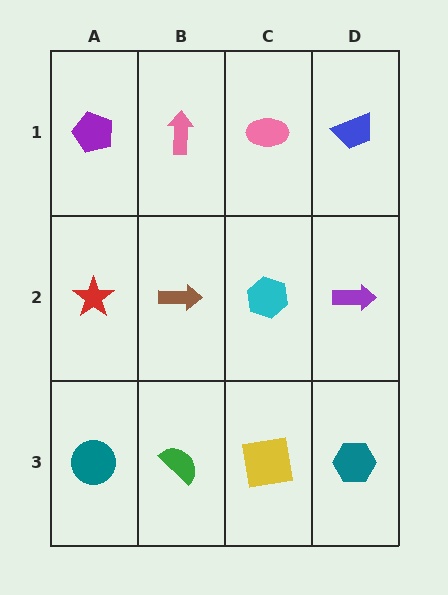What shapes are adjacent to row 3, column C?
A cyan hexagon (row 2, column C), a green semicircle (row 3, column B), a teal hexagon (row 3, column D).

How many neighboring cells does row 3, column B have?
3.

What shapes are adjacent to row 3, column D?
A purple arrow (row 2, column D), a yellow square (row 3, column C).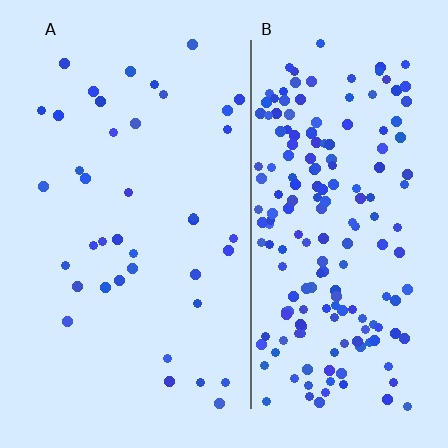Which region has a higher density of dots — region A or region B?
B (the right).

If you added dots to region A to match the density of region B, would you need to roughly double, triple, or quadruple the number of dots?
Approximately quadruple.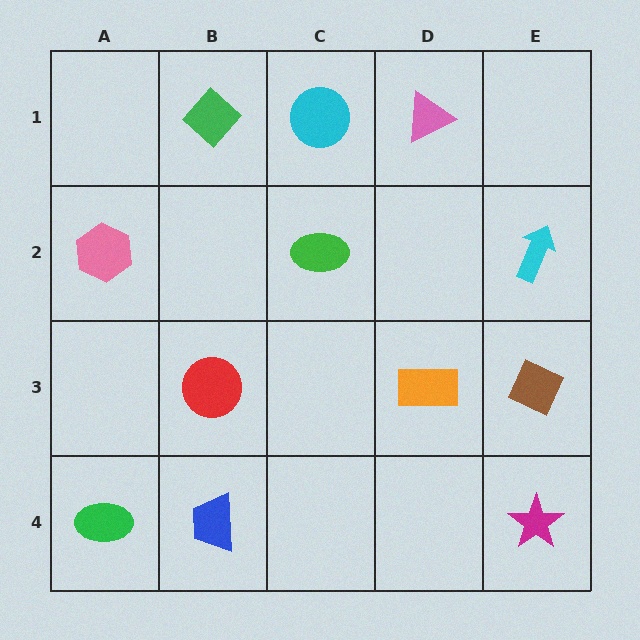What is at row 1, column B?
A green diamond.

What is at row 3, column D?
An orange rectangle.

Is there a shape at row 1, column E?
No, that cell is empty.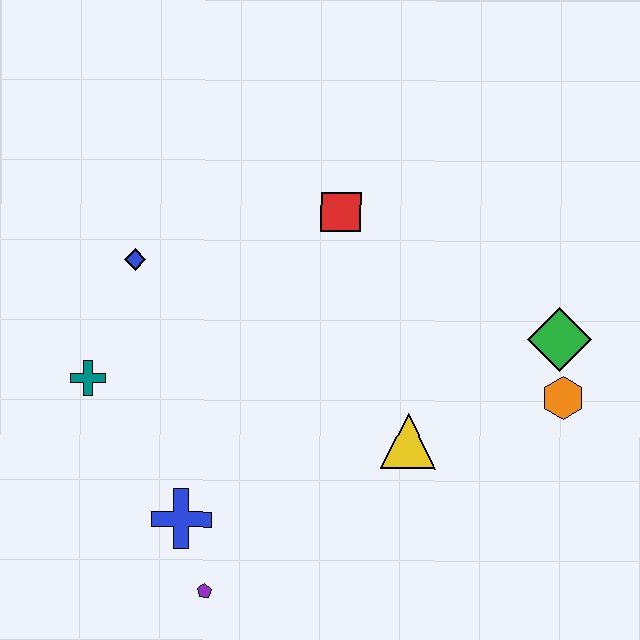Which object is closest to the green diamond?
The orange hexagon is closest to the green diamond.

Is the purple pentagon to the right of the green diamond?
No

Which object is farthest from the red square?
The purple pentagon is farthest from the red square.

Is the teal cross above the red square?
No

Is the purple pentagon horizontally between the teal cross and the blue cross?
No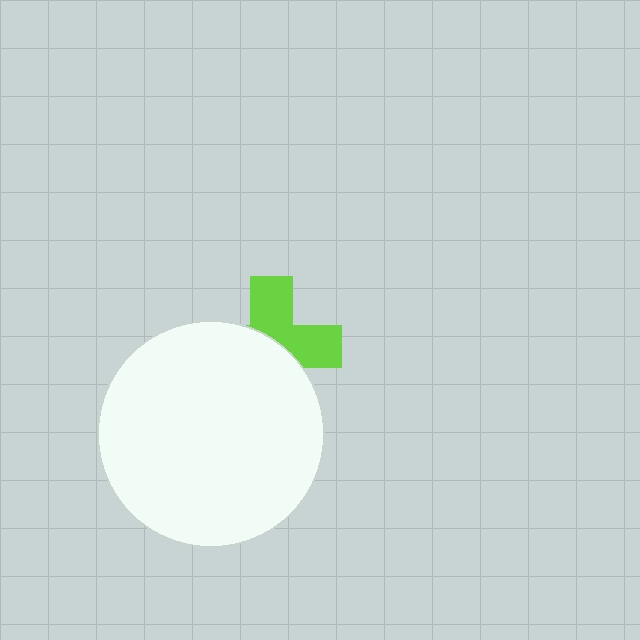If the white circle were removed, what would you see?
You would see the complete lime cross.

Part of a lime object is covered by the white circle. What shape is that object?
It is a cross.